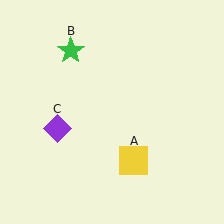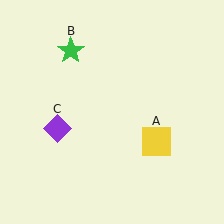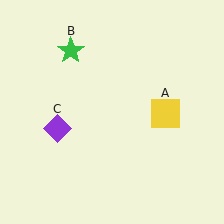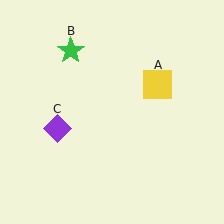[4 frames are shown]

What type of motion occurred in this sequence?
The yellow square (object A) rotated counterclockwise around the center of the scene.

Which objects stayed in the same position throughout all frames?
Green star (object B) and purple diamond (object C) remained stationary.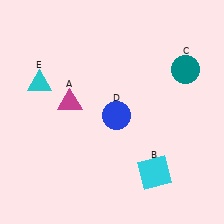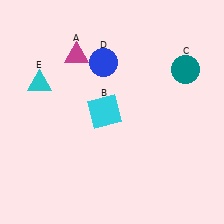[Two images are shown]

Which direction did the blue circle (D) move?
The blue circle (D) moved up.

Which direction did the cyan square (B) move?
The cyan square (B) moved up.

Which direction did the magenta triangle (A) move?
The magenta triangle (A) moved up.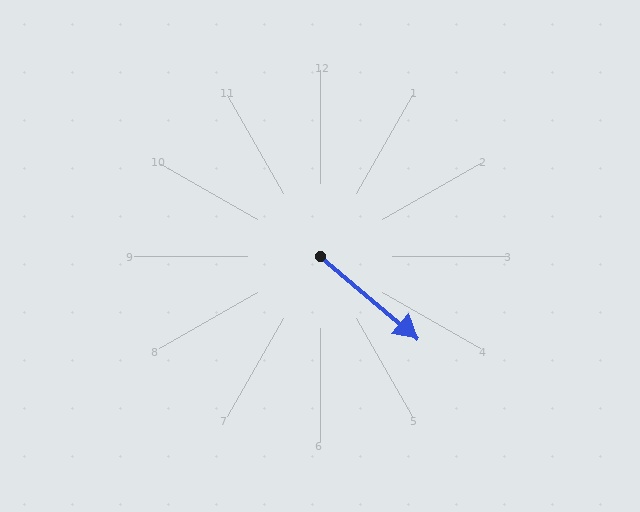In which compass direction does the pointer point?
Southeast.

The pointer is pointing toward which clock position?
Roughly 4 o'clock.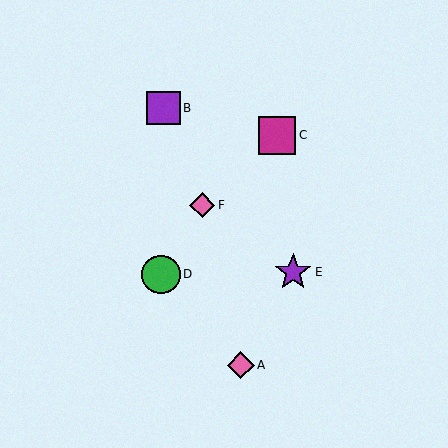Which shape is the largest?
The green circle (labeled D) is the largest.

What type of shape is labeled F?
Shape F is a pink diamond.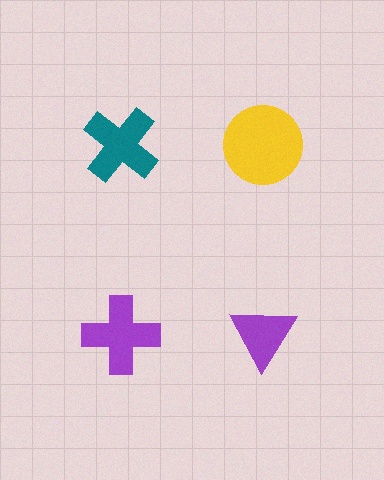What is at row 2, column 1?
A purple cross.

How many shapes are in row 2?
2 shapes.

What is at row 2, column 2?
A purple triangle.